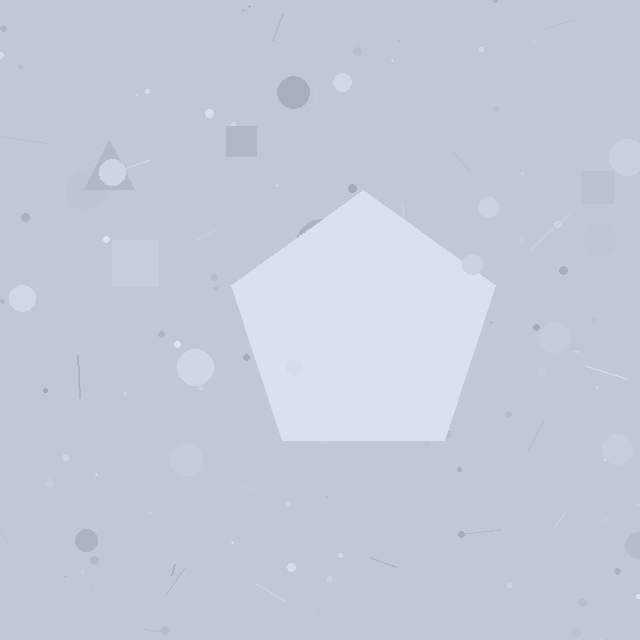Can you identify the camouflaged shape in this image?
The camouflaged shape is a pentagon.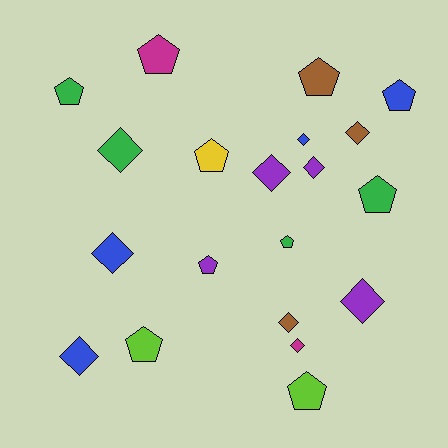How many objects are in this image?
There are 20 objects.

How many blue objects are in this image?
There are 4 blue objects.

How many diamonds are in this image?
There are 10 diamonds.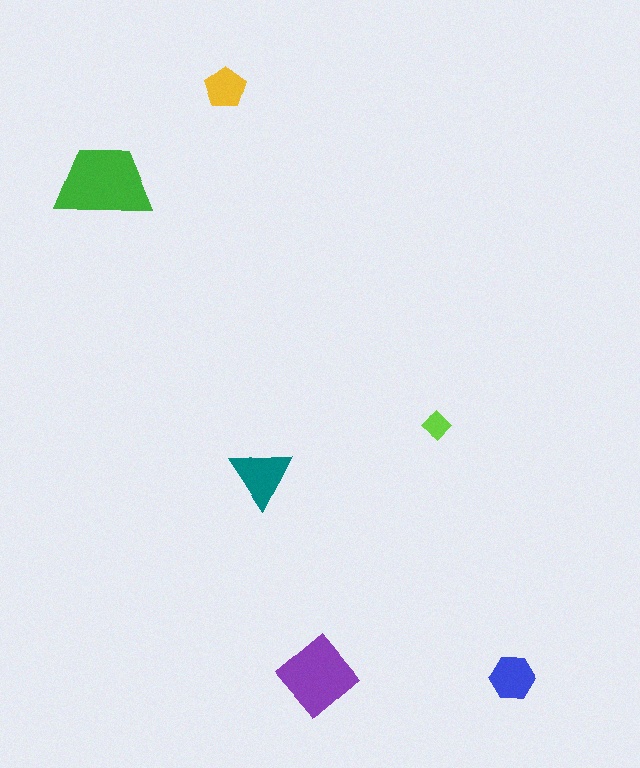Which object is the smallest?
The lime diamond.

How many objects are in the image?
There are 6 objects in the image.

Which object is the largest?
The green trapezoid.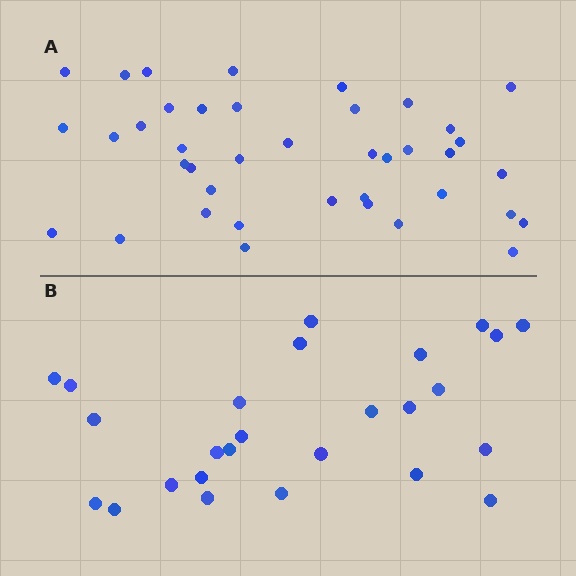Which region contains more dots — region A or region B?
Region A (the top region) has more dots.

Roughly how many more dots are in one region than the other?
Region A has approximately 15 more dots than region B.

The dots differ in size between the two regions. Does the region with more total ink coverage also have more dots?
No. Region B has more total ink coverage because its dots are larger, but region A actually contains more individual dots. Total area can be misleading — the number of items is what matters here.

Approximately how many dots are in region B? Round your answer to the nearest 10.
About 30 dots. (The exact count is 26, which rounds to 30.)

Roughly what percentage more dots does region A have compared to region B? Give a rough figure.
About 55% more.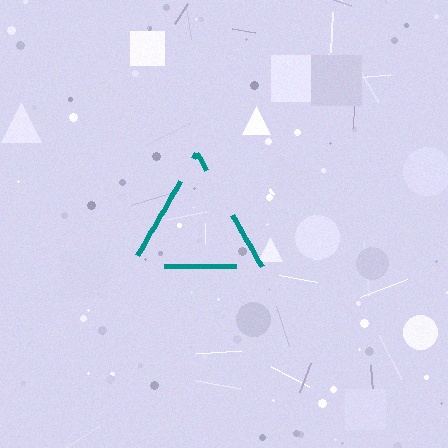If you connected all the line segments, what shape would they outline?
They would outline a triangle.